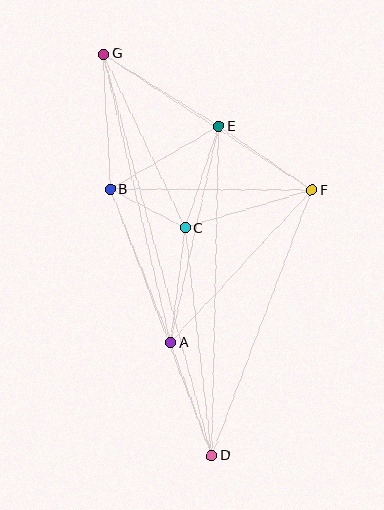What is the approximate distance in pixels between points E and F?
The distance between E and F is approximately 113 pixels.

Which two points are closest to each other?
Points B and C are closest to each other.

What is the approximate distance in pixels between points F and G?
The distance between F and G is approximately 249 pixels.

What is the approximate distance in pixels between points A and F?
The distance between A and F is approximately 208 pixels.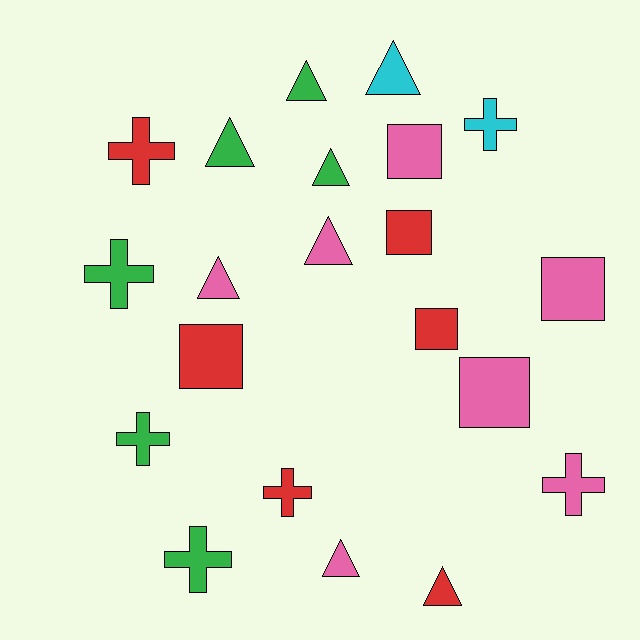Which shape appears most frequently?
Triangle, with 8 objects.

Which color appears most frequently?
Pink, with 7 objects.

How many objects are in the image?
There are 21 objects.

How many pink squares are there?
There are 3 pink squares.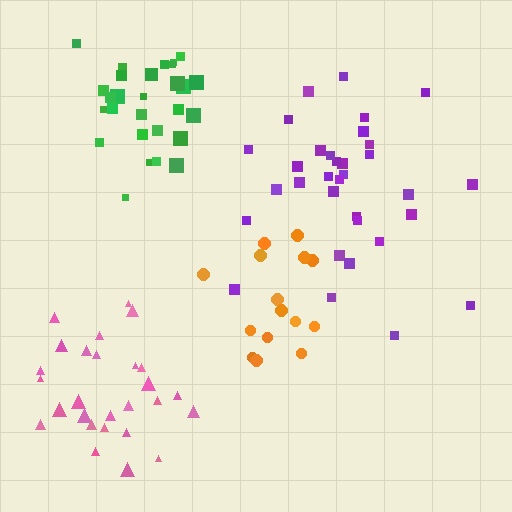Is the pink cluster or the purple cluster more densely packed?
Pink.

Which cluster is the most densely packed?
Green.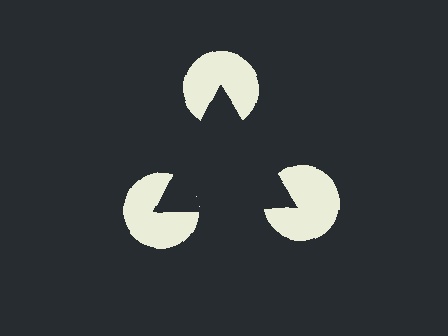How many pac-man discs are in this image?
There are 3 — one at each vertex of the illusory triangle.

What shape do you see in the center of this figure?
An illusory triangle — its edges are inferred from the aligned wedge cuts in the pac-man discs, not physically drawn.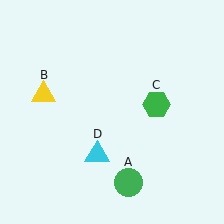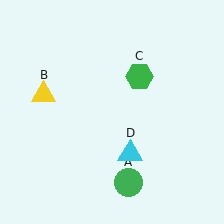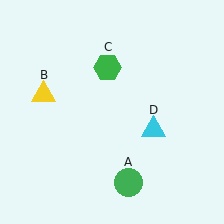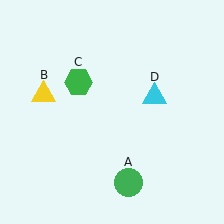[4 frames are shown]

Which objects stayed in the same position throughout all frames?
Green circle (object A) and yellow triangle (object B) remained stationary.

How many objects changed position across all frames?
2 objects changed position: green hexagon (object C), cyan triangle (object D).